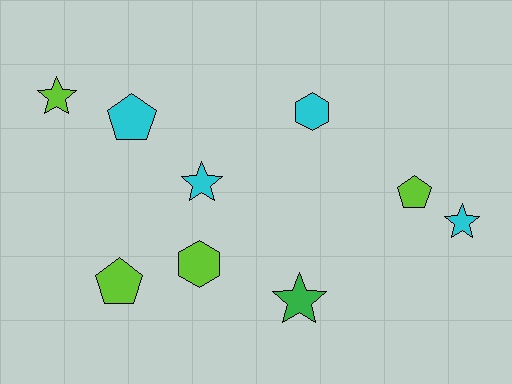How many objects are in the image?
There are 9 objects.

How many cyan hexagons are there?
There is 1 cyan hexagon.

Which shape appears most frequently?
Star, with 4 objects.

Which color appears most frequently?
Lime, with 4 objects.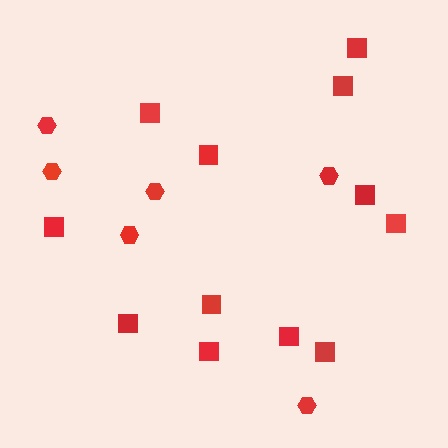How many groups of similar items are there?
There are 2 groups: one group of squares (12) and one group of hexagons (6).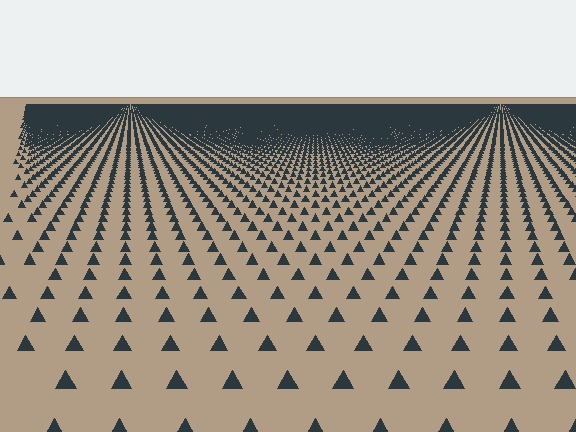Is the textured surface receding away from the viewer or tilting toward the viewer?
The surface is receding away from the viewer. Texture elements get smaller and denser toward the top.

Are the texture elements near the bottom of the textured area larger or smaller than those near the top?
Larger. Near the bottom, elements are closer to the viewer and appear at a bigger on-screen size.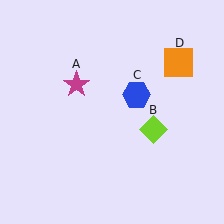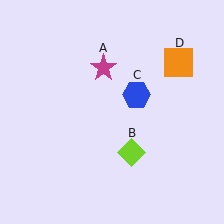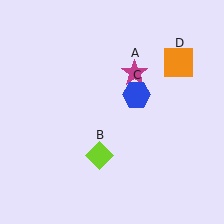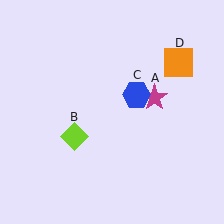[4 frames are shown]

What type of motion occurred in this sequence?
The magenta star (object A), lime diamond (object B) rotated clockwise around the center of the scene.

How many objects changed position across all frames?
2 objects changed position: magenta star (object A), lime diamond (object B).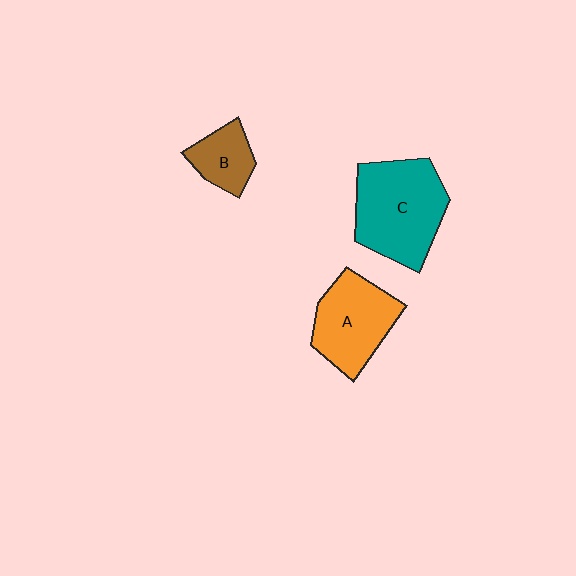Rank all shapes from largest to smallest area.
From largest to smallest: C (teal), A (orange), B (brown).